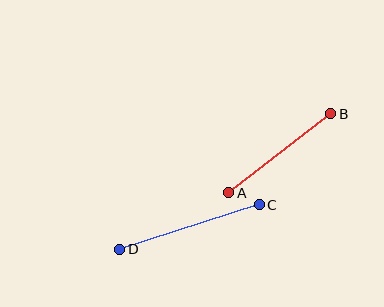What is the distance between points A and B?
The distance is approximately 129 pixels.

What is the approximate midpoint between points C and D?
The midpoint is at approximately (189, 227) pixels.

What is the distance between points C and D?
The distance is approximately 147 pixels.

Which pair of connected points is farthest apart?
Points C and D are farthest apart.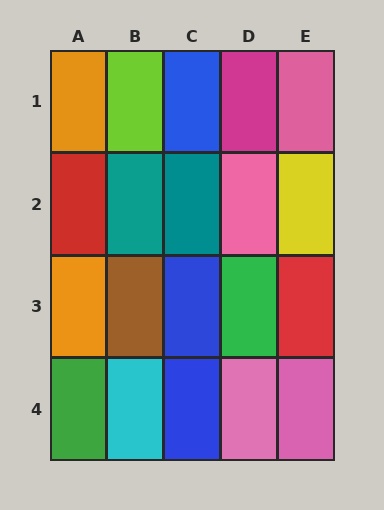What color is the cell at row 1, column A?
Orange.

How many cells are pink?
4 cells are pink.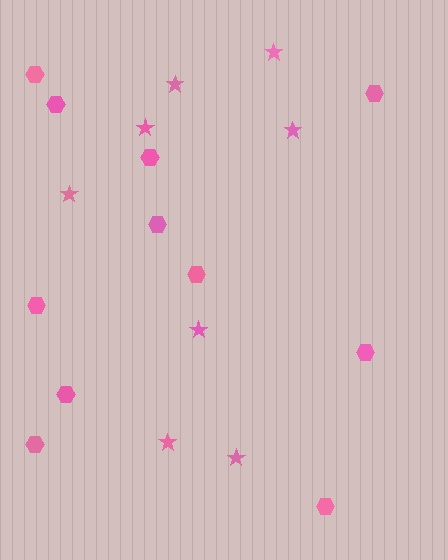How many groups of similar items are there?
There are 2 groups: one group of hexagons (11) and one group of stars (8).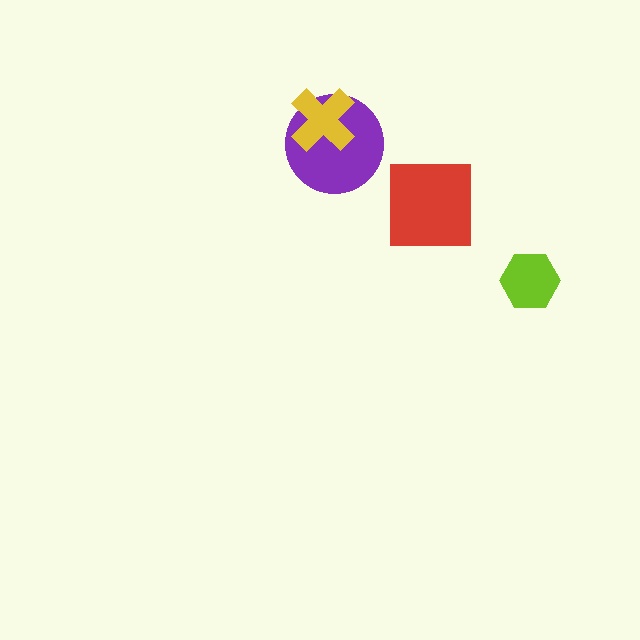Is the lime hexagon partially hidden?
No, no other shape covers it.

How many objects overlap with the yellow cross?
1 object overlaps with the yellow cross.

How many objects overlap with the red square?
0 objects overlap with the red square.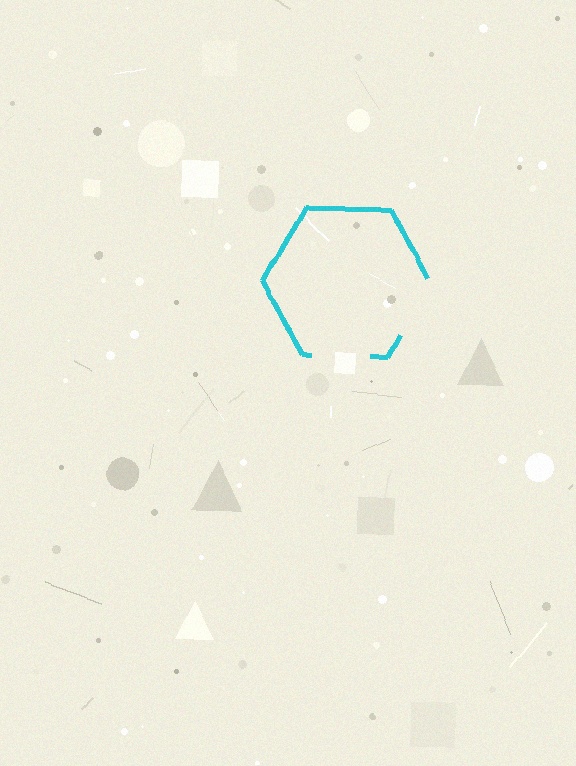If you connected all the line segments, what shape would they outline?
They would outline a hexagon.